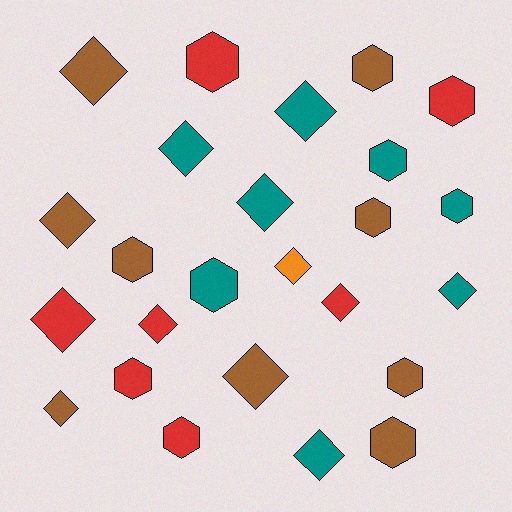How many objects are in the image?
There are 25 objects.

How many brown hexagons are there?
There are 5 brown hexagons.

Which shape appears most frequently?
Diamond, with 13 objects.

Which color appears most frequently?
Brown, with 9 objects.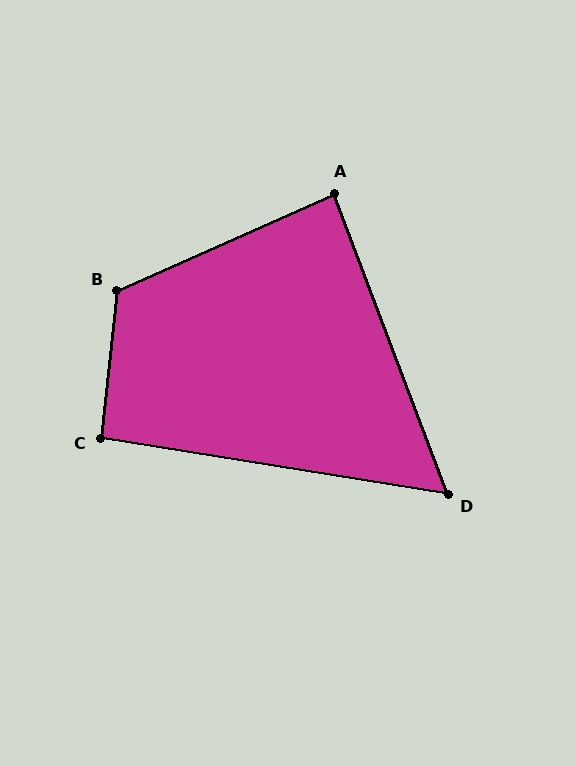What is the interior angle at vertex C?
Approximately 93 degrees (approximately right).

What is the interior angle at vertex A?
Approximately 87 degrees (approximately right).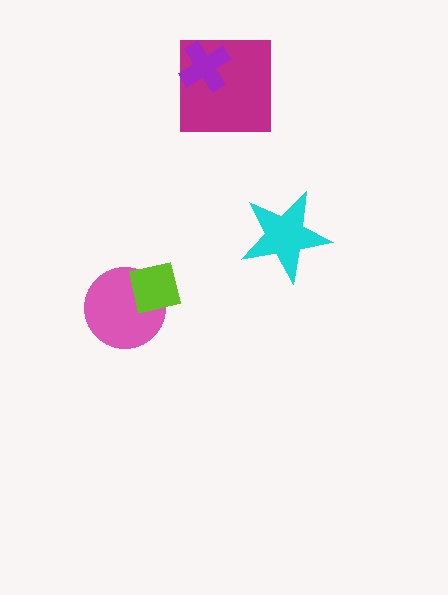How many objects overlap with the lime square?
1 object overlaps with the lime square.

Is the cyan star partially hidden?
No, no other shape covers it.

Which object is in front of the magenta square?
The purple cross is in front of the magenta square.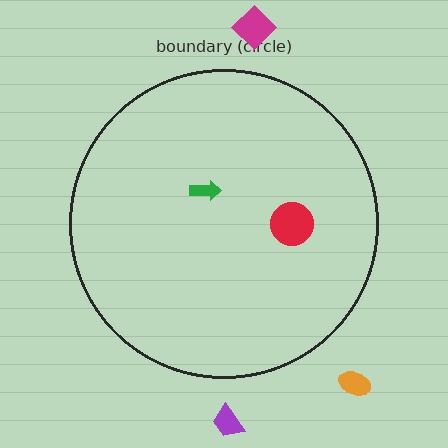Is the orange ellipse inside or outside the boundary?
Outside.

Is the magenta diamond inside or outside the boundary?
Outside.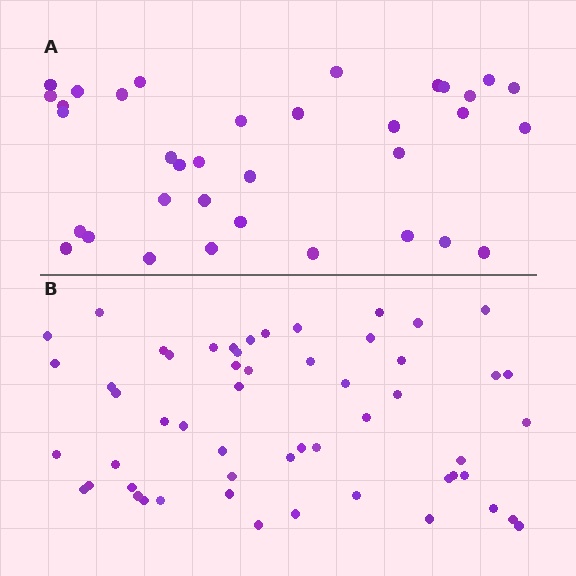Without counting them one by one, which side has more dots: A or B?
Region B (the bottom region) has more dots.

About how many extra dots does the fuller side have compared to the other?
Region B has approximately 20 more dots than region A.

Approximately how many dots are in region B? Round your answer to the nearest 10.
About 60 dots. (The exact count is 55, which rounds to 60.)